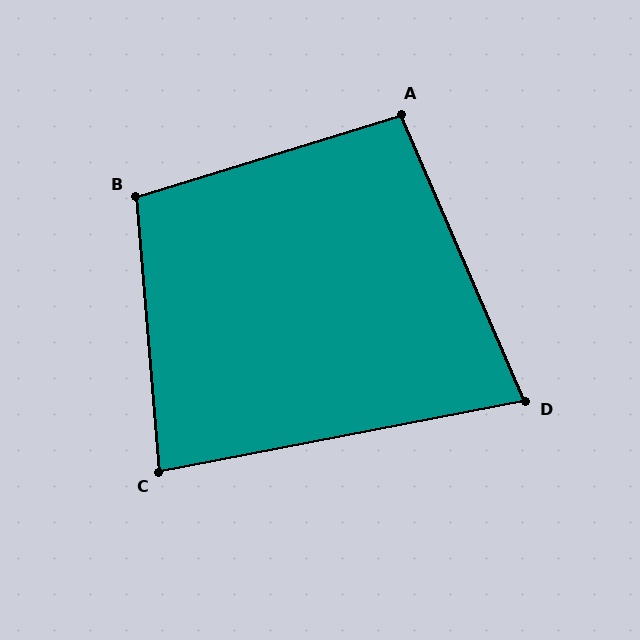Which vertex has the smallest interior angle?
D, at approximately 77 degrees.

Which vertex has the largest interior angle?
B, at approximately 103 degrees.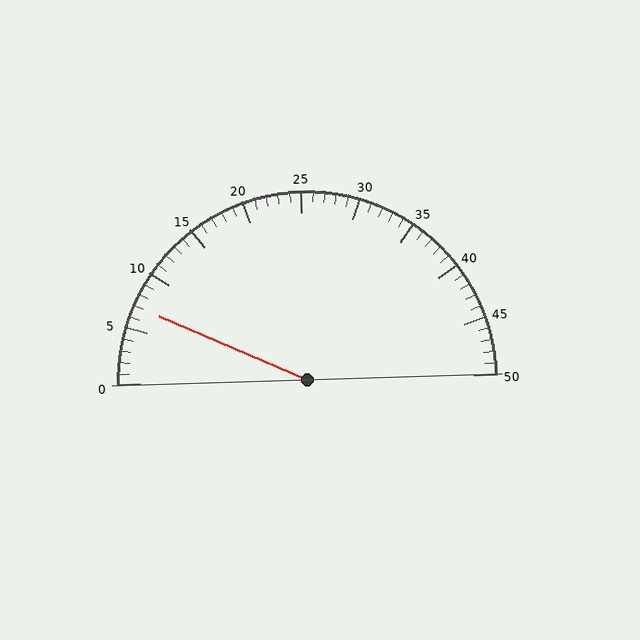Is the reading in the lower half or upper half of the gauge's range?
The reading is in the lower half of the range (0 to 50).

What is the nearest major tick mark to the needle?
The nearest major tick mark is 5.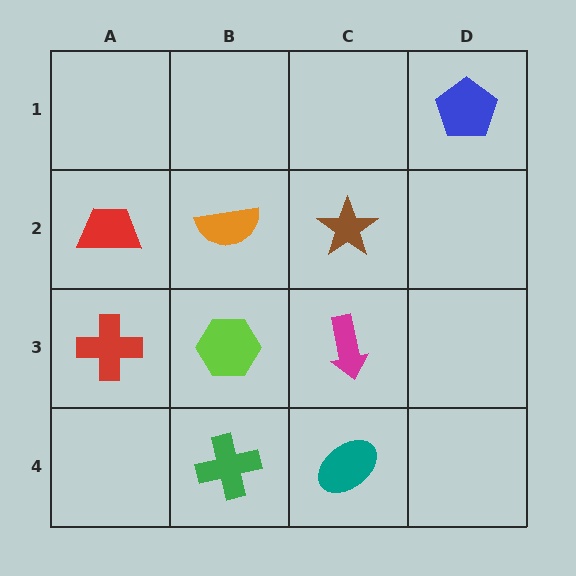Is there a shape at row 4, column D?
No, that cell is empty.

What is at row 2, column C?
A brown star.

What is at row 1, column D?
A blue pentagon.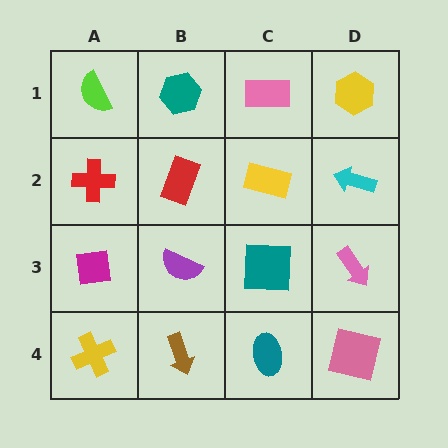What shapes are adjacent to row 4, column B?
A purple semicircle (row 3, column B), a yellow cross (row 4, column A), a teal ellipse (row 4, column C).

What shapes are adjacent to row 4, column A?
A magenta square (row 3, column A), a brown arrow (row 4, column B).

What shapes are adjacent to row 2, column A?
A lime semicircle (row 1, column A), a magenta square (row 3, column A), a red rectangle (row 2, column B).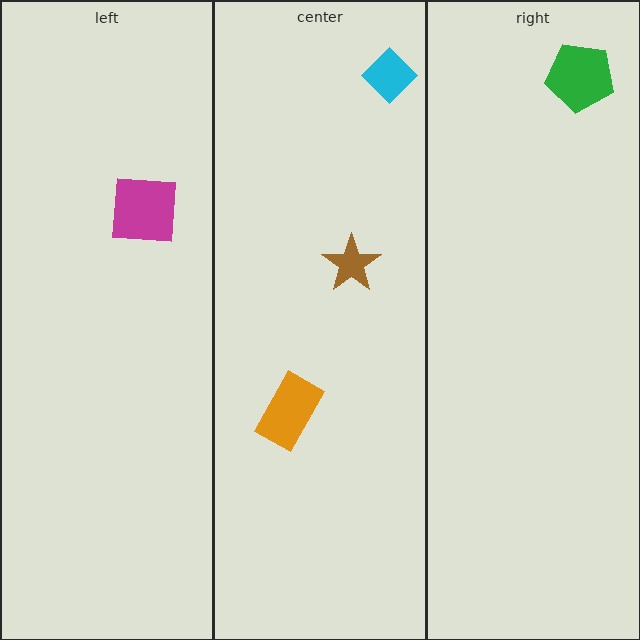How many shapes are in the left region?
1.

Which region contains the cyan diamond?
The center region.